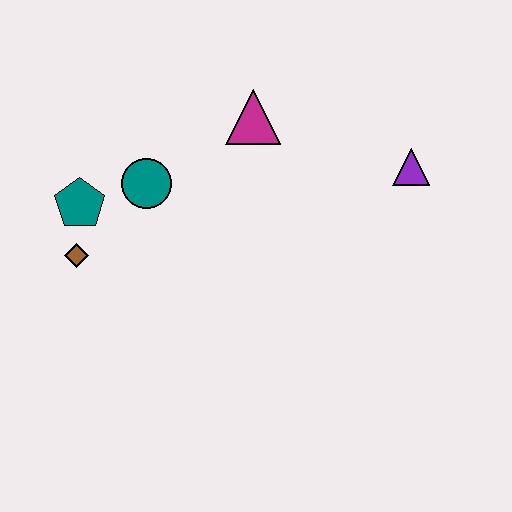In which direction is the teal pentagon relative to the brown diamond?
The teal pentagon is above the brown diamond.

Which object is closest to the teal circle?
The teal pentagon is closest to the teal circle.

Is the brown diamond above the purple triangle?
No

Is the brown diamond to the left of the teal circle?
Yes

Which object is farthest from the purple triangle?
The brown diamond is farthest from the purple triangle.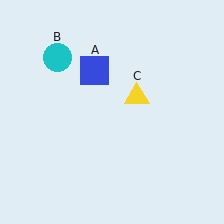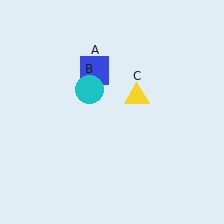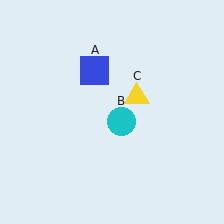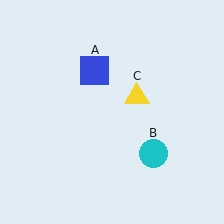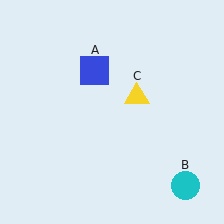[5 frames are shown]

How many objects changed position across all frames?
1 object changed position: cyan circle (object B).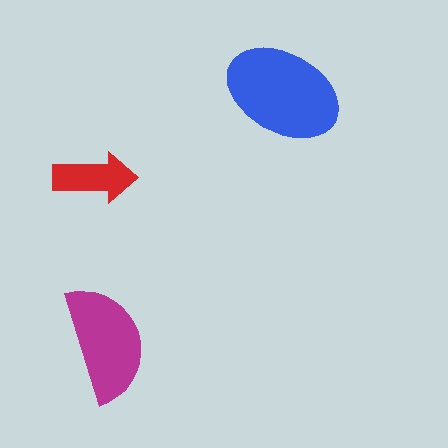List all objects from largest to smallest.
The blue ellipse, the magenta semicircle, the red arrow.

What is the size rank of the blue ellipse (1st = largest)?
1st.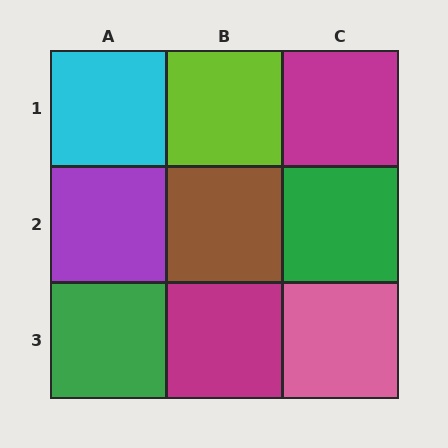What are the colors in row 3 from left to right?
Green, magenta, pink.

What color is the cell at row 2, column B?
Brown.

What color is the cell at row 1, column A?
Cyan.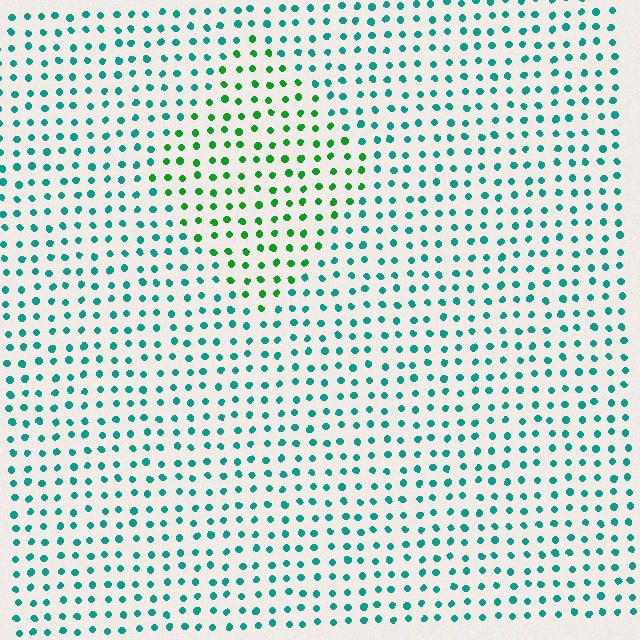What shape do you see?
I see a diamond.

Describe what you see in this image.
The image is filled with small teal elements in a uniform arrangement. A diamond-shaped region is visible where the elements are tinted to a slightly different hue, forming a subtle color boundary.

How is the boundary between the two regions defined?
The boundary is defined purely by a slight shift in hue (about 42 degrees). Spacing, size, and orientation are identical on both sides.